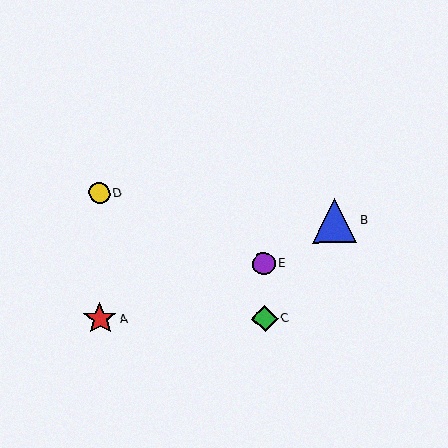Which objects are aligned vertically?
Objects C, E are aligned vertically.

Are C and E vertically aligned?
Yes, both are at x≈265.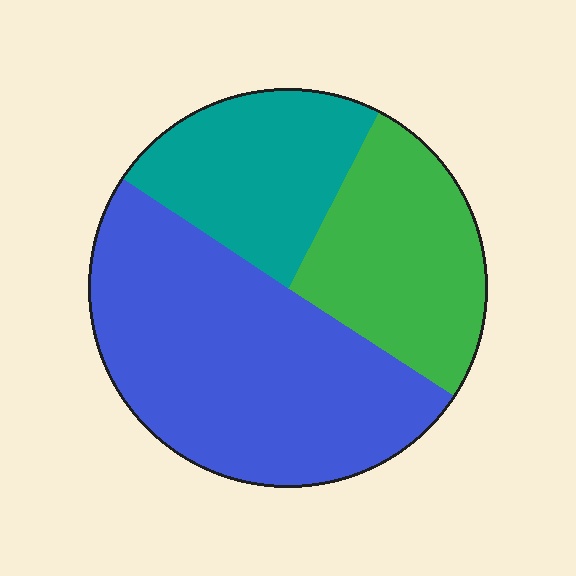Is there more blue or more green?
Blue.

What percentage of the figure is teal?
Teal takes up about one quarter (1/4) of the figure.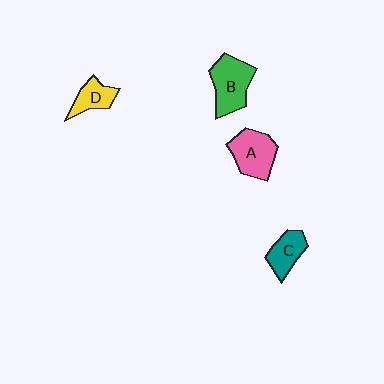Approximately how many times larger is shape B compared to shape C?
Approximately 1.5 times.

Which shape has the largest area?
Shape B (green).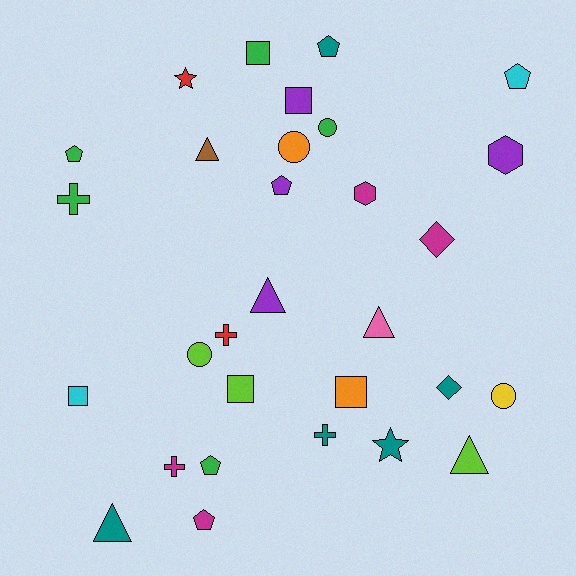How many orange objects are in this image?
There are 2 orange objects.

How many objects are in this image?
There are 30 objects.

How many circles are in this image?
There are 4 circles.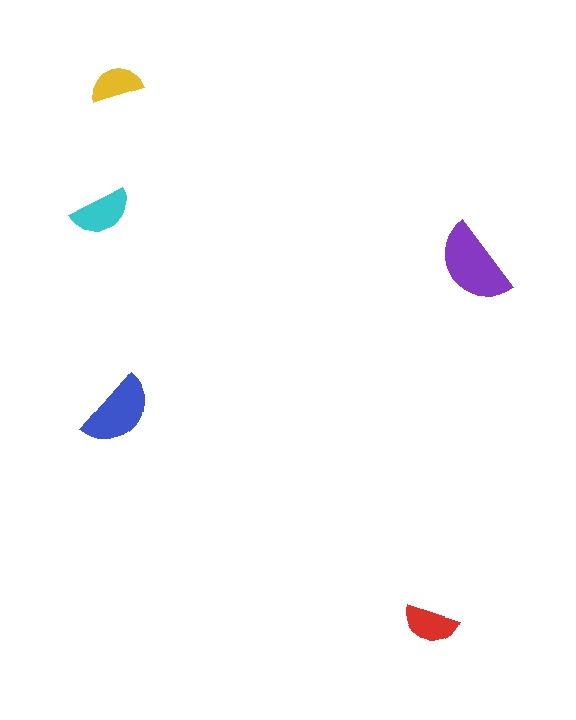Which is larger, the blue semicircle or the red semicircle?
The blue one.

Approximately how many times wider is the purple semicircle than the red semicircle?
About 1.5 times wider.